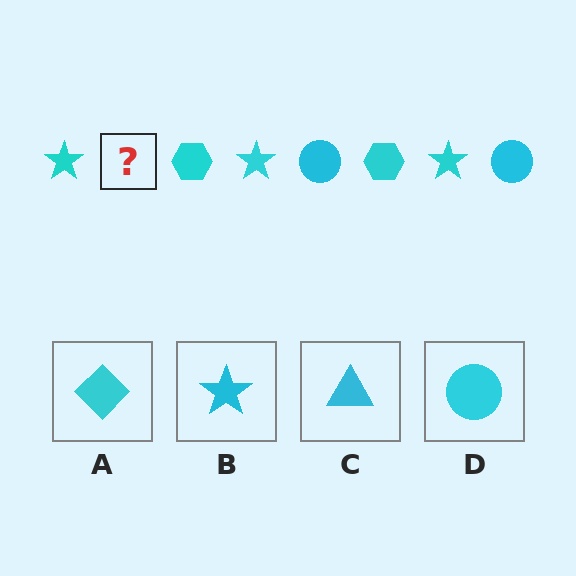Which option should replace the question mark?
Option D.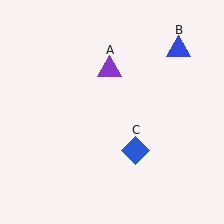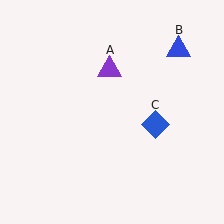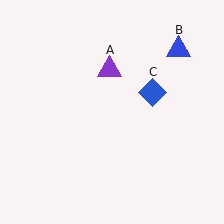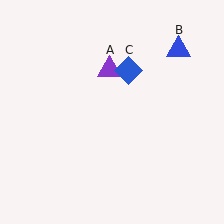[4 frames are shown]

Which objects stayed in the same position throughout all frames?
Purple triangle (object A) and blue triangle (object B) remained stationary.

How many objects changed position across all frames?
1 object changed position: blue diamond (object C).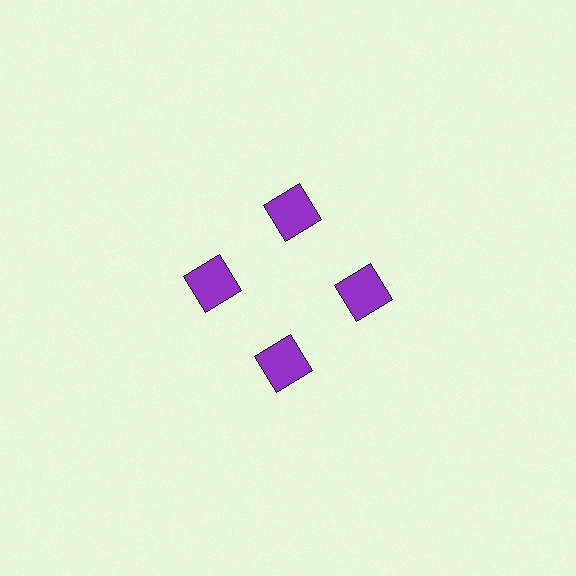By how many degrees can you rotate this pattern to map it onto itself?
The pattern maps onto itself every 90 degrees of rotation.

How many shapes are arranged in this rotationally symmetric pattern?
There are 4 shapes, arranged in 4 groups of 1.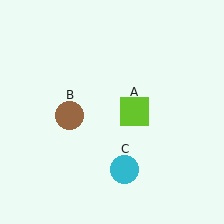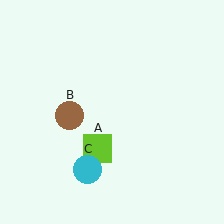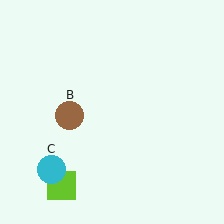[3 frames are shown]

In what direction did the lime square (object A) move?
The lime square (object A) moved down and to the left.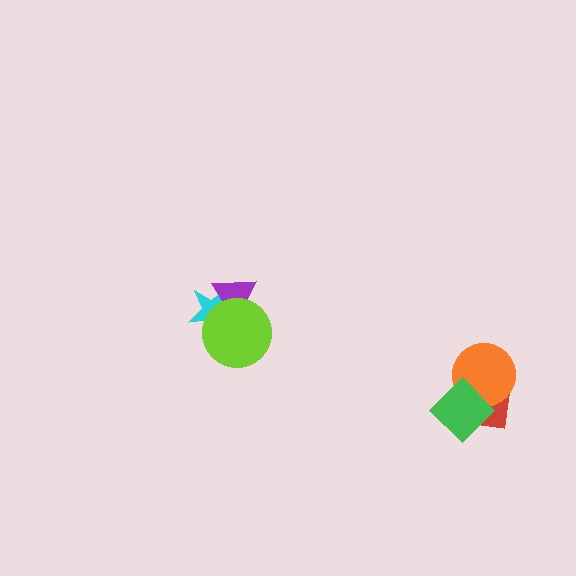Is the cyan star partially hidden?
Yes, it is partially covered by another shape.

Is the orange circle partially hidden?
Yes, it is partially covered by another shape.